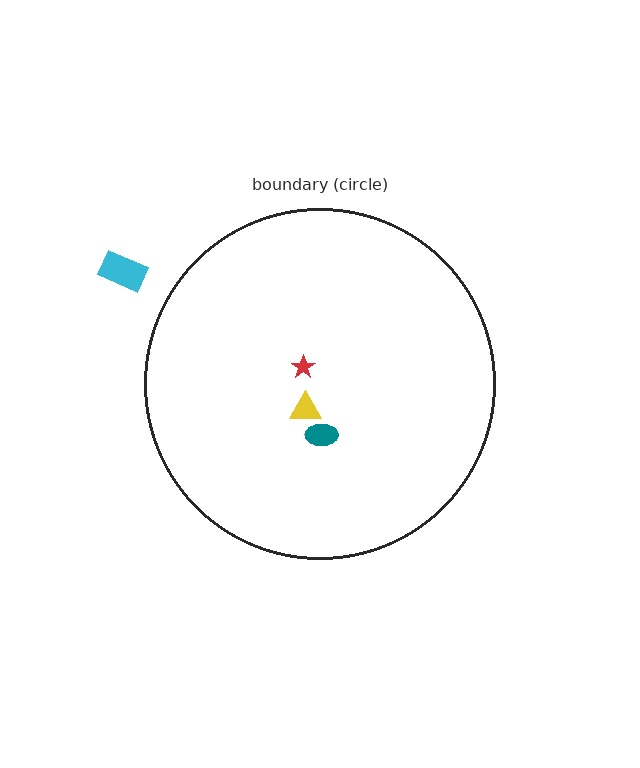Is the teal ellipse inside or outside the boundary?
Inside.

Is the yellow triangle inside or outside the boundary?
Inside.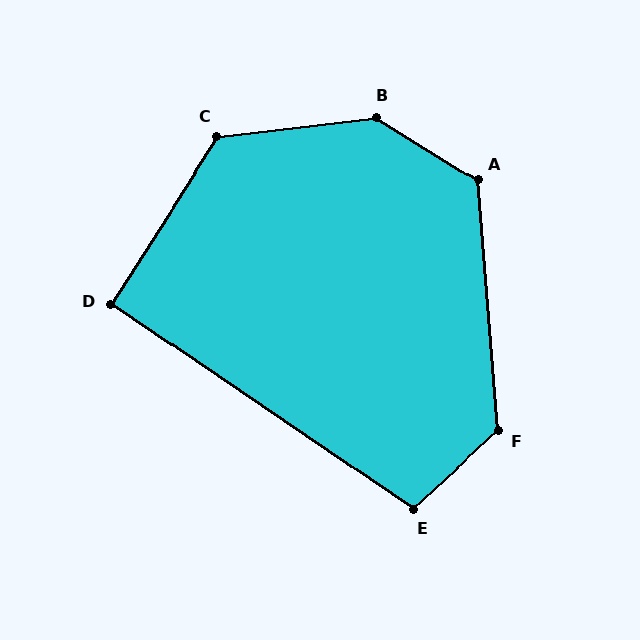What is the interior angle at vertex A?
Approximately 127 degrees (obtuse).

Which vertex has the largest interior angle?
B, at approximately 141 degrees.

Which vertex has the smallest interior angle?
D, at approximately 92 degrees.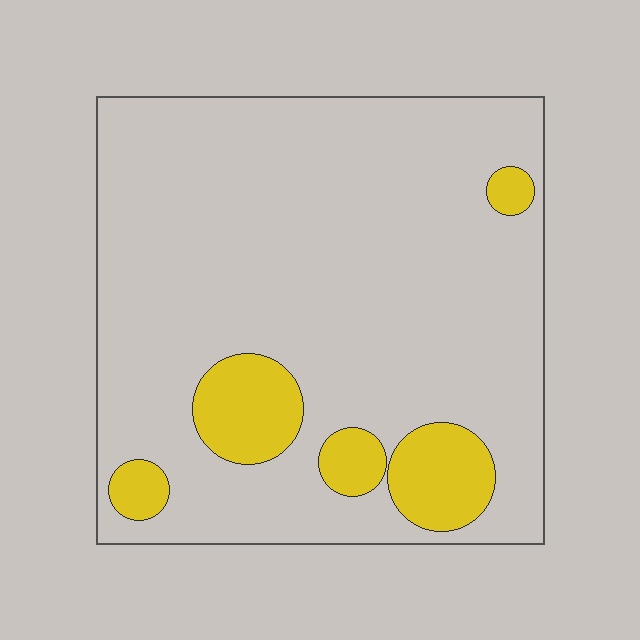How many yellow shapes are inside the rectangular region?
5.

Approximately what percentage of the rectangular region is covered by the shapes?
Approximately 15%.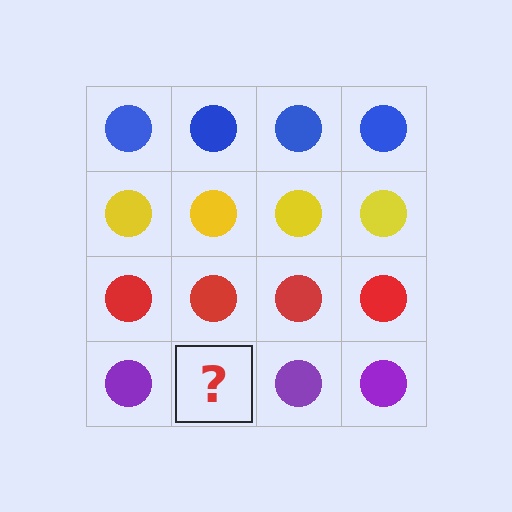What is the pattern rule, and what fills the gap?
The rule is that each row has a consistent color. The gap should be filled with a purple circle.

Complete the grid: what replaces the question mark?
The question mark should be replaced with a purple circle.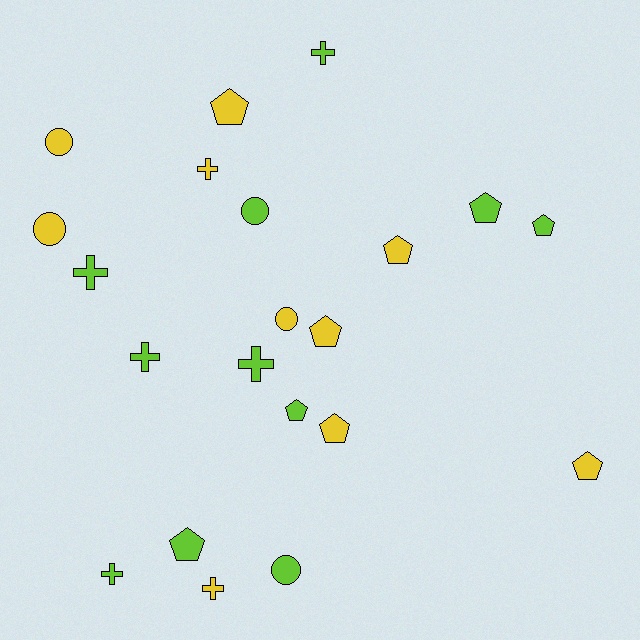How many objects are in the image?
There are 21 objects.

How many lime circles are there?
There are 2 lime circles.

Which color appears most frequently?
Lime, with 11 objects.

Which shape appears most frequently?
Pentagon, with 9 objects.